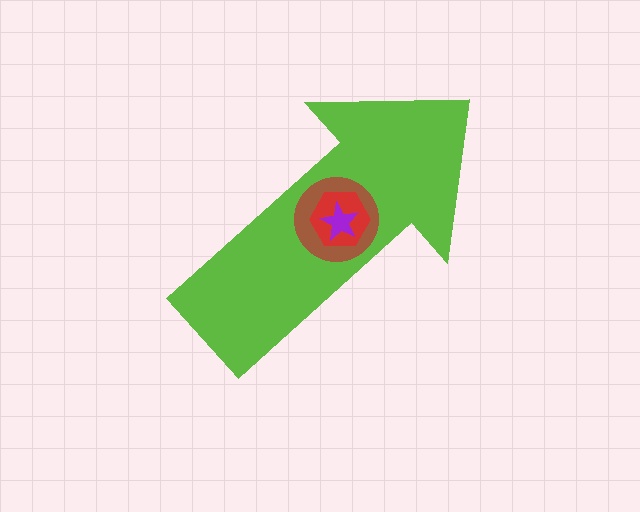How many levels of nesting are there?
4.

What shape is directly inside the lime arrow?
The brown circle.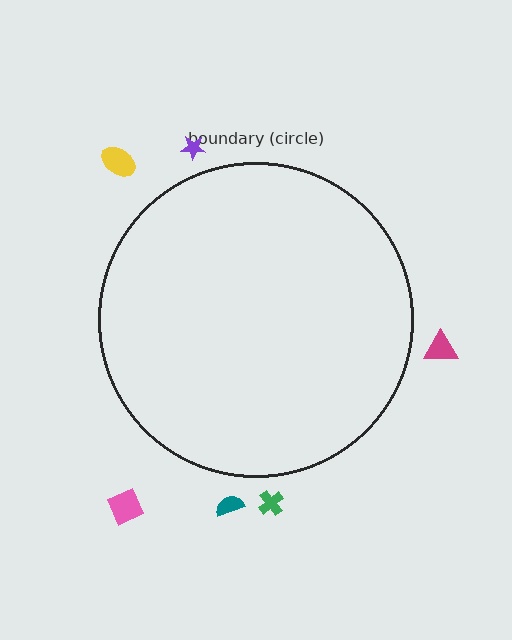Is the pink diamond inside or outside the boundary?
Outside.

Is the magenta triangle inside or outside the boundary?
Outside.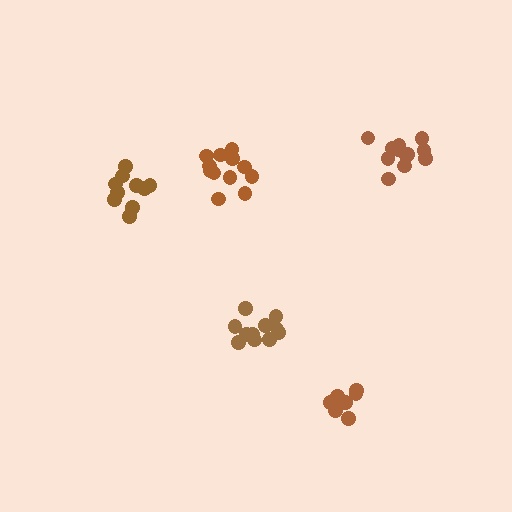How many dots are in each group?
Group 1: 12 dots, Group 2: 11 dots, Group 3: 8 dots, Group 4: 12 dots, Group 5: 10 dots (53 total).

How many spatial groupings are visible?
There are 5 spatial groupings.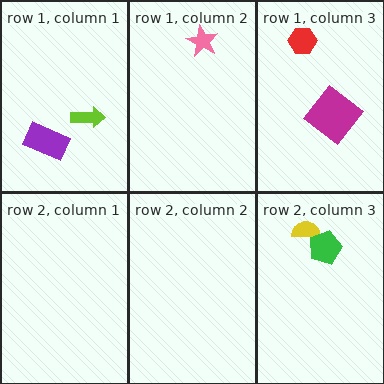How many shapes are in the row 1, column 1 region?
2.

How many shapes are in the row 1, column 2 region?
1.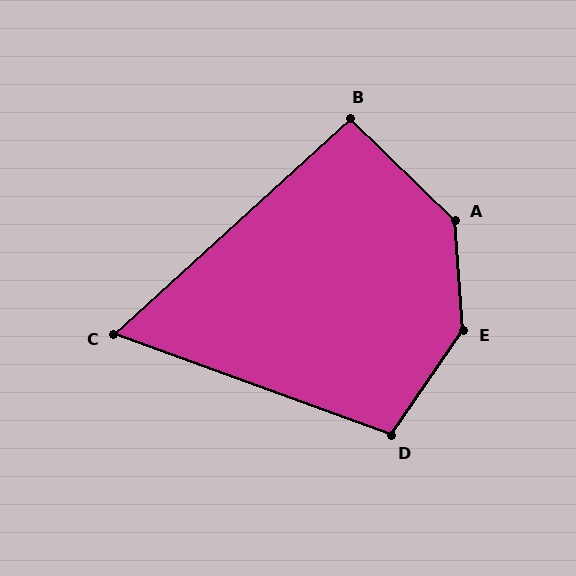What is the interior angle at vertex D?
Approximately 104 degrees (obtuse).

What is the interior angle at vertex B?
Approximately 94 degrees (approximately right).